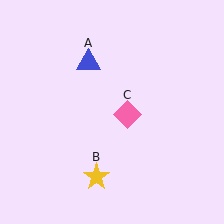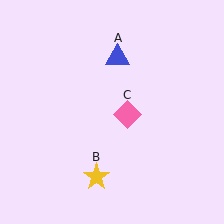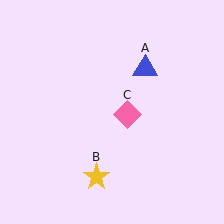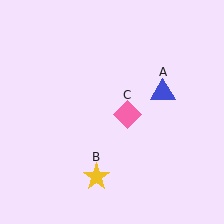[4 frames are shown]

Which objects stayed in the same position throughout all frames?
Yellow star (object B) and pink diamond (object C) remained stationary.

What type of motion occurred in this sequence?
The blue triangle (object A) rotated clockwise around the center of the scene.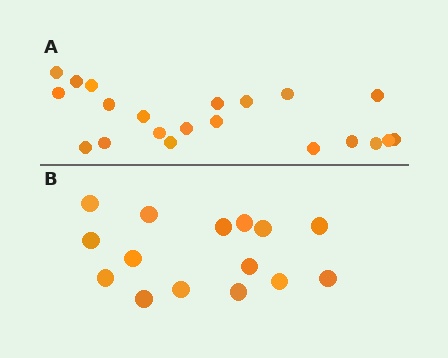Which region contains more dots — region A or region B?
Region A (the top region) has more dots.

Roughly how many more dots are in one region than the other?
Region A has about 6 more dots than region B.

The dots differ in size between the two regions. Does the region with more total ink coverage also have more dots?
No. Region B has more total ink coverage because its dots are larger, but region A actually contains more individual dots. Total area can be misleading — the number of items is what matters here.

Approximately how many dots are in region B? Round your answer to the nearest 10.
About 20 dots. (The exact count is 15, which rounds to 20.)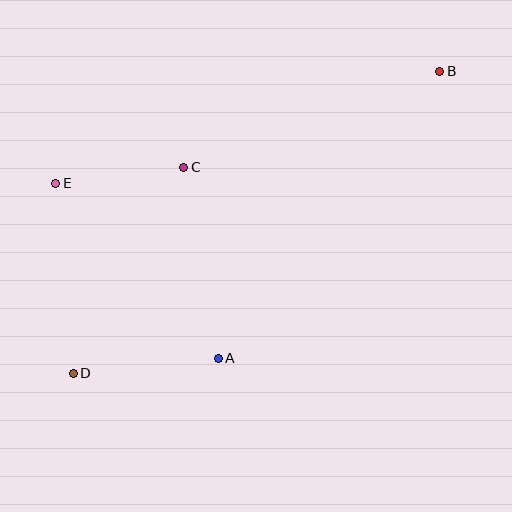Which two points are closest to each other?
Points C and E are closest to each other.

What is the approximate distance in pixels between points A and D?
The distance between A and D is approximately 146 pixels.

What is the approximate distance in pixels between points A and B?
The distance between A and B is approximately 363 pixels.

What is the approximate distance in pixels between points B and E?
The distance between B and E is approximately 400 pixels.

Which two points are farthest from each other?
Points B and D are farthest from each other.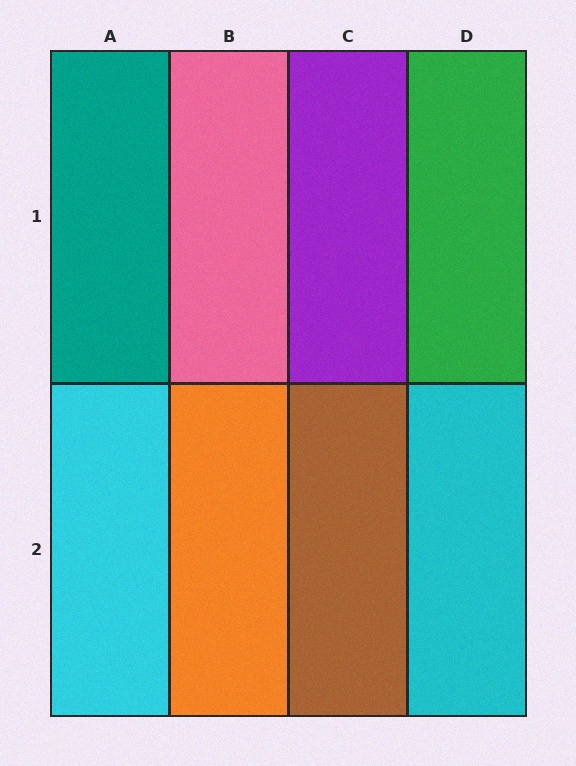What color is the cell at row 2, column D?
Cyan.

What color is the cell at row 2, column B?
Orange.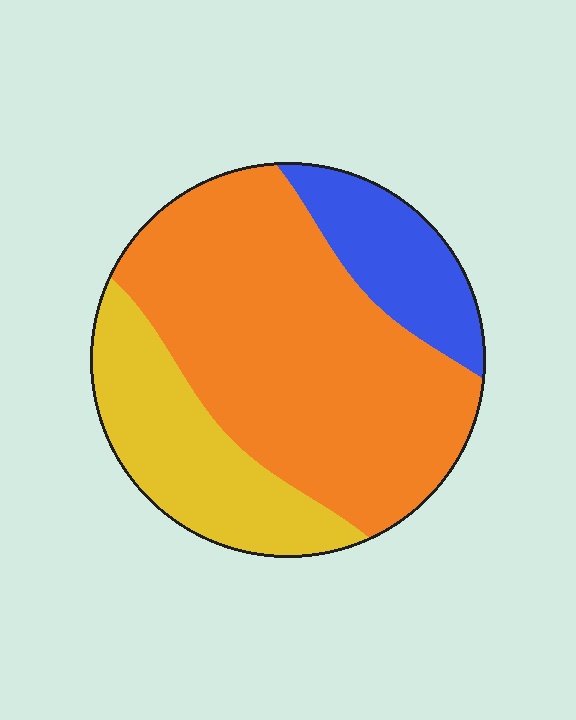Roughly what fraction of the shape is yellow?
Yellow covers 24% of the shape.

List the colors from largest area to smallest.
From largest to smallest: orange, yellow, blue.